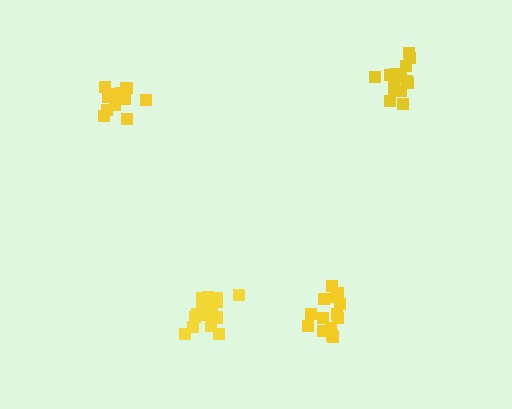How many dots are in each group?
Group 1: 13 dots, Group 2: 14 dots, Group 3: 15 dots, Group 4: 16 dots (58 total).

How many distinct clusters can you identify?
There are 4 distinct clusters.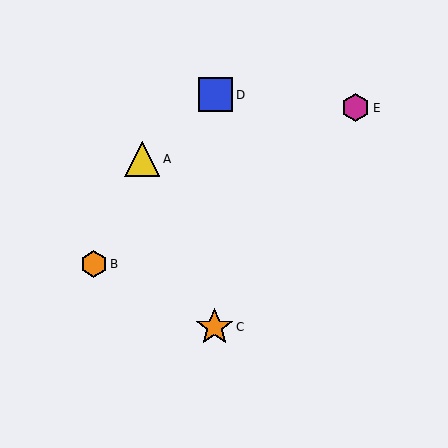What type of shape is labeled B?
Shape B is an orange hexagon.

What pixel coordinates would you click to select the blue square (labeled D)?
Click at (216, 95) to select the blue square D.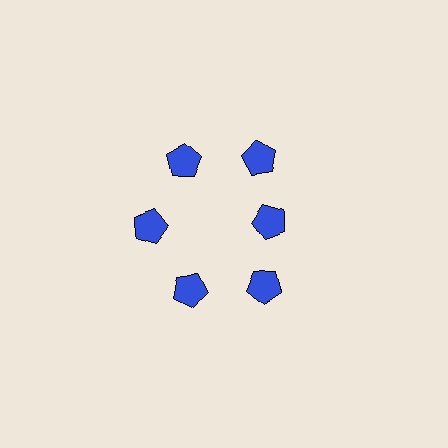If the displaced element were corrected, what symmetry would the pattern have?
It would have 6-fold rotational symmetry — the pattern would map onto itself every 60 degrees.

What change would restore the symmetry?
The symmetry would be restored by moving it outward, back onto the ring so that all 6 pentagons sit at equal angles and equal distance from the center.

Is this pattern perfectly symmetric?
No. The 6 blue pentagons are arranged in a ring, but one element near the 3 o'clock position is pulled inward toward the center, breaking the 6-fold rotational symmetry.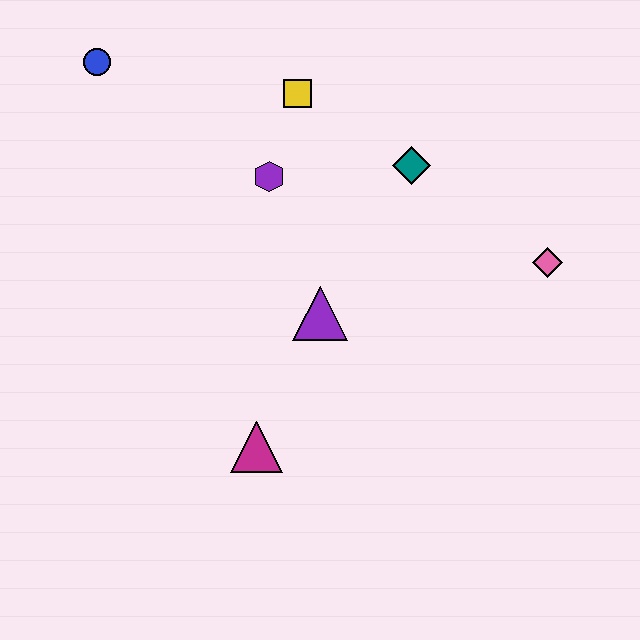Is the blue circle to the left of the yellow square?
Yes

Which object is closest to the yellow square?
The purple hexagon is closest to the yellow square.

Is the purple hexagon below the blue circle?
Yes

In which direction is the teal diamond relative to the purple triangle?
The teal diamond is above the purple triangle.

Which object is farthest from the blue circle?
The pink diamond is farthest from the blue circle.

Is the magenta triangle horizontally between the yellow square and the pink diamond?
No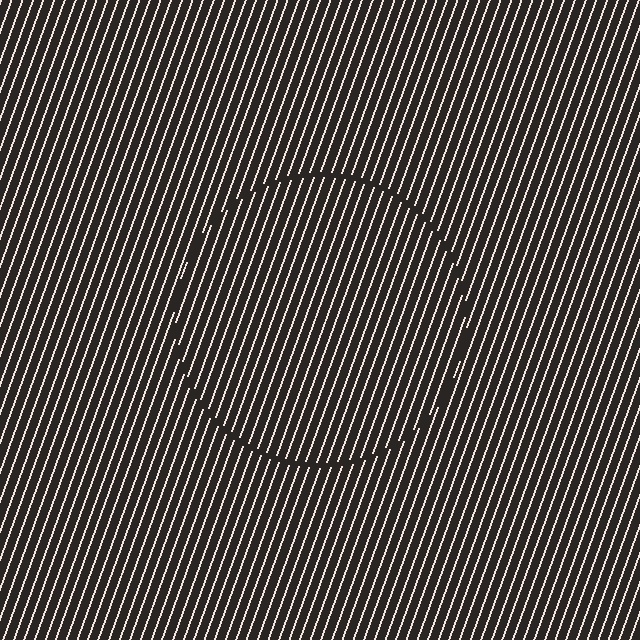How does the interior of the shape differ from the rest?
The interior of the shape contains the same grating, shifted by half a period — the contour is defined by the phase discontinuity where line-ends from the inner and outer gratings abut.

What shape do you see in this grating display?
An illusory circle. The interior of the shape contains the same grating, shifted by half a period — the contour is defined by the phase discontinuity where line-ends from the inner and outer gratings abut.